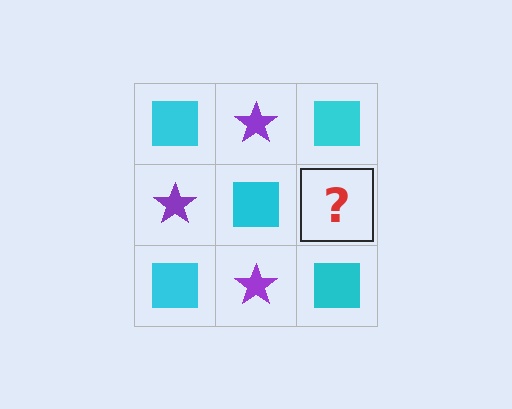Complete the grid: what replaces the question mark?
The question mark should be replaced with a purple star.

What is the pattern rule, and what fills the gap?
The rule is that it alternates cyan square and purple star in a checkerboard pattern. The gap should be filled with a purple star.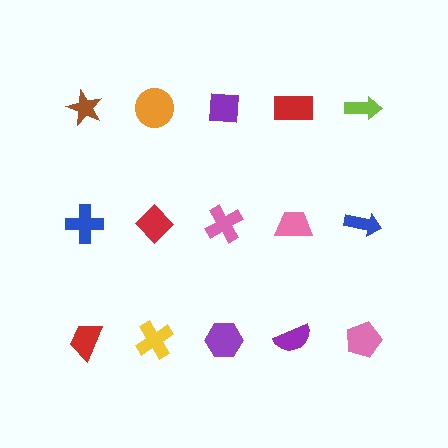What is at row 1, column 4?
A red rectangle.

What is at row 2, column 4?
A pink trapezoid.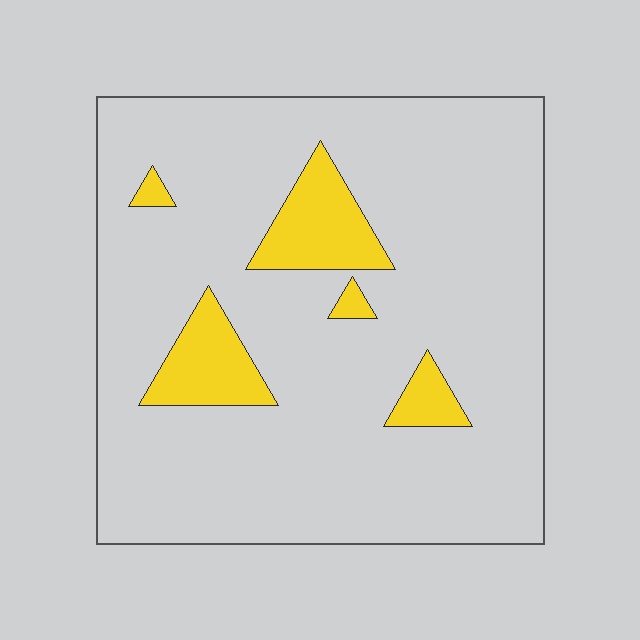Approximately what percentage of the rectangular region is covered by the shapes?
Approximately 10%.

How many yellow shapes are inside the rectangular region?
5.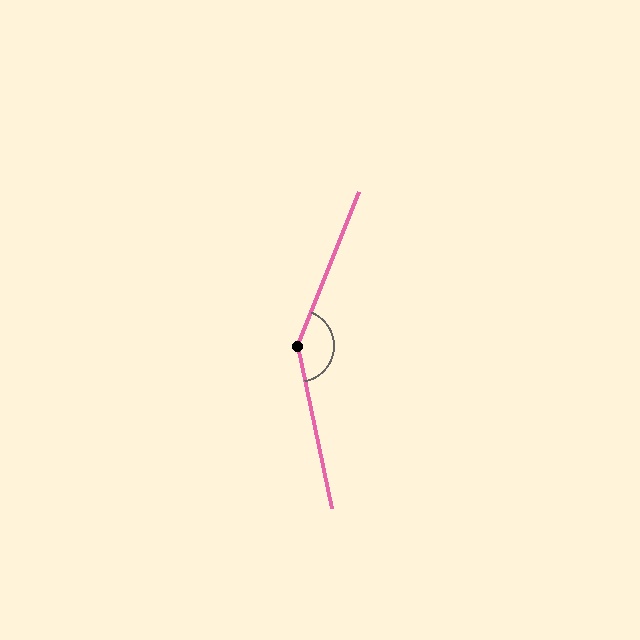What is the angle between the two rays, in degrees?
Approximately 146 degrees.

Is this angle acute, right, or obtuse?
It is obtuse.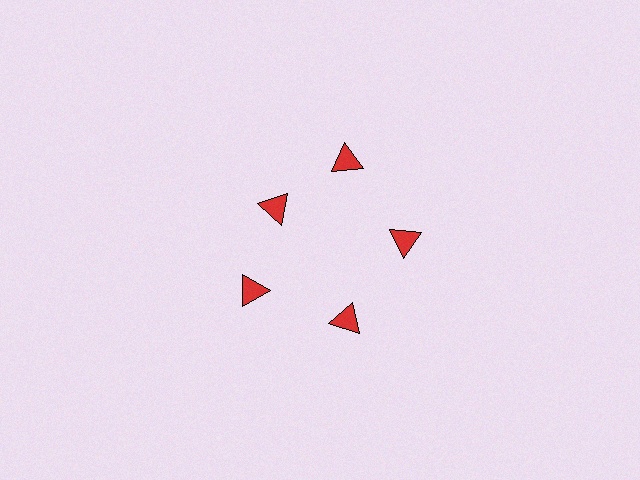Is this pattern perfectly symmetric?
No. The 5 red triangles are arranged in a ring, but one element near the 10 o'clock position is pulled inward toward the center, breaking the 5-fold rotational symmetry.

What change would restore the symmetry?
The symmetry would be restored by moving it outward, back onto the ring so that all 5 triangles sit at equal angles and equal distance from the center.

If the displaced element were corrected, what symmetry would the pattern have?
It would have 5-fold rotational symmetry — the pattern would map onto itself every 72 degrees.